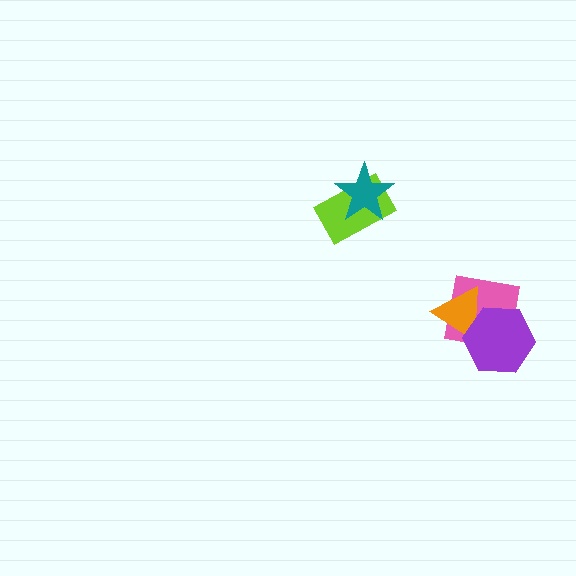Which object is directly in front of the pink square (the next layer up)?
The orange triangle is directly in front of the pink square.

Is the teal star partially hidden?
No, no other shape covers it.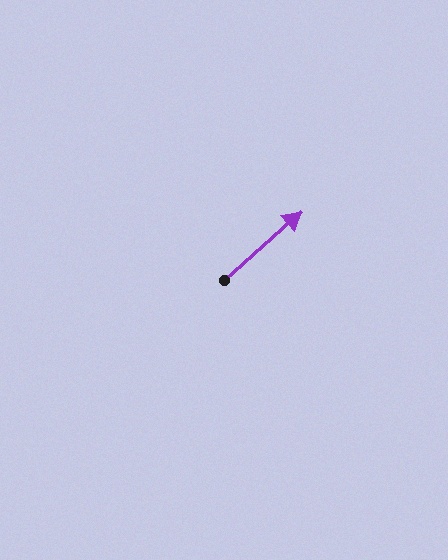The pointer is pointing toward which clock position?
Roughly 2 o'clock.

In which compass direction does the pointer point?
Northeast.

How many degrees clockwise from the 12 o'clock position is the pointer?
Approximately 48 degrees.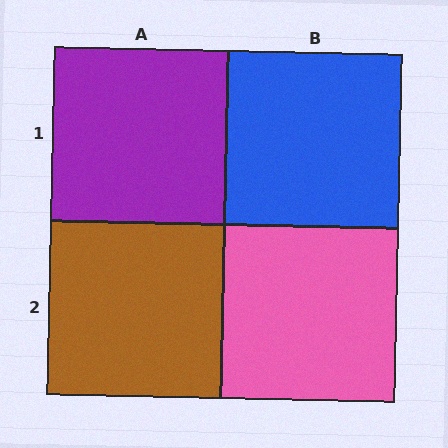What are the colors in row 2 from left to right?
Brown, pink.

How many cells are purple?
1 cell is purple.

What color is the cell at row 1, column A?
Purple.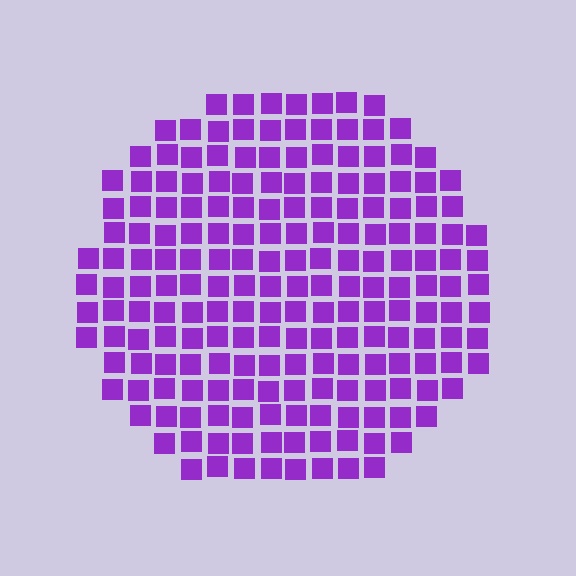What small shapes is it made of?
It is made of small squares.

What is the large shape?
The large shape is a circle.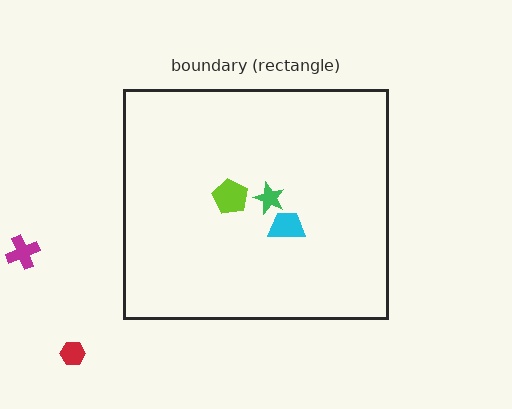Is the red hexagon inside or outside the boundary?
Outside.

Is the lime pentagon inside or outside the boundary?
Inside.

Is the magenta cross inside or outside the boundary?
Outside.